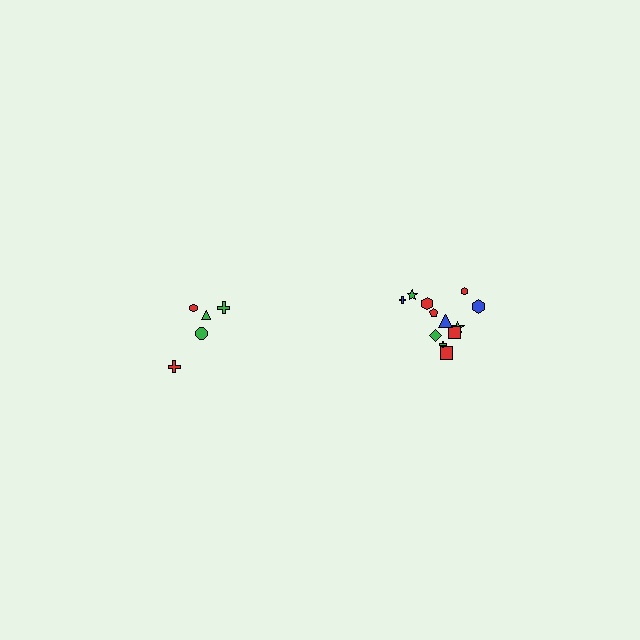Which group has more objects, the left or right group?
The right group.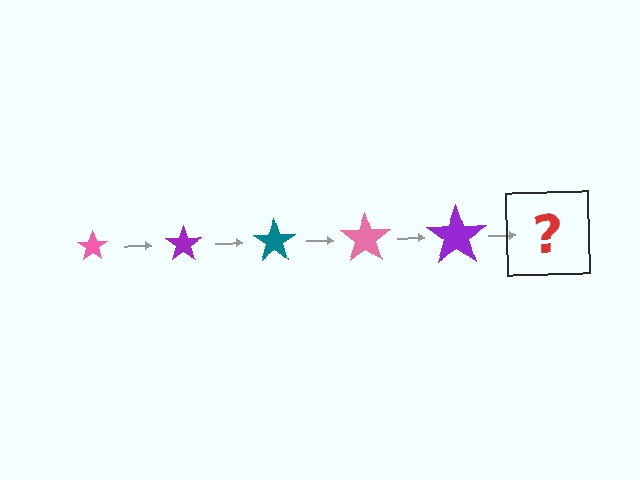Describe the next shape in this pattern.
It should be a teal star, larger than the previous one.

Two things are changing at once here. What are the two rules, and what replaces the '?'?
The two rules are that the star grows larger each step and the color cycles through pink, purple, and teal. The '?' should be a teal star, larger than the previous one.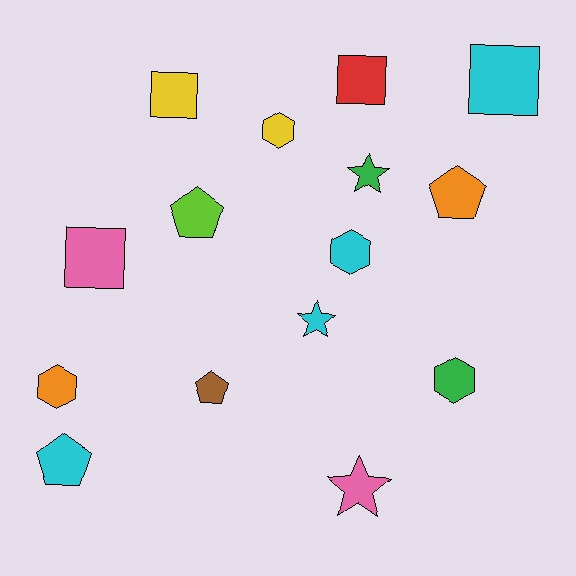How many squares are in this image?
There are 4 squares.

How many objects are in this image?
There are 15 objects.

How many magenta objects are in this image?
There are no magenta objects.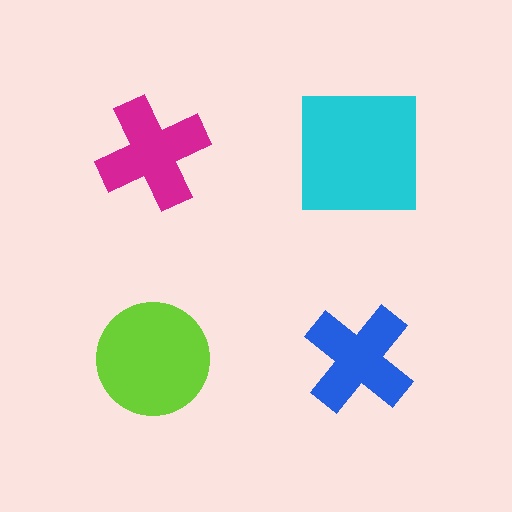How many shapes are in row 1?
2 shapes.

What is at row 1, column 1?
A magenta cross.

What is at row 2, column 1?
A lime circle.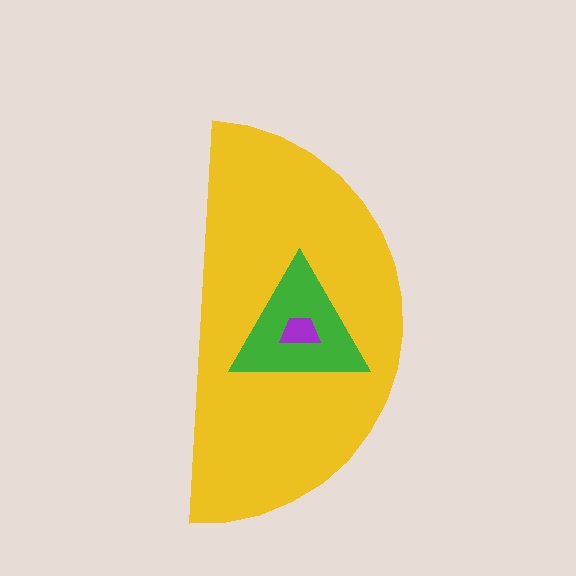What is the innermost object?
The purple trapezoid.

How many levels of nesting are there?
3.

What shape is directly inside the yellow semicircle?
The green triangle.